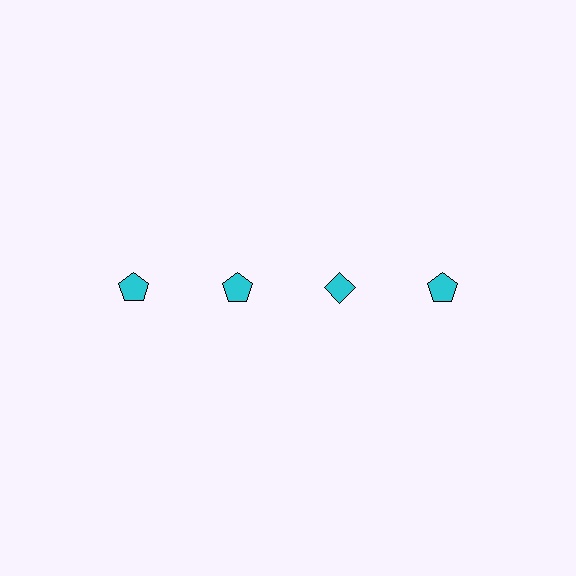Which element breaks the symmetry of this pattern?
The cyan diamond in the top row, center column breaks the symmetry. All other shapes are cyan pentagons.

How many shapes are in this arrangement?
There are 4 shapes arranged in a grid pattern.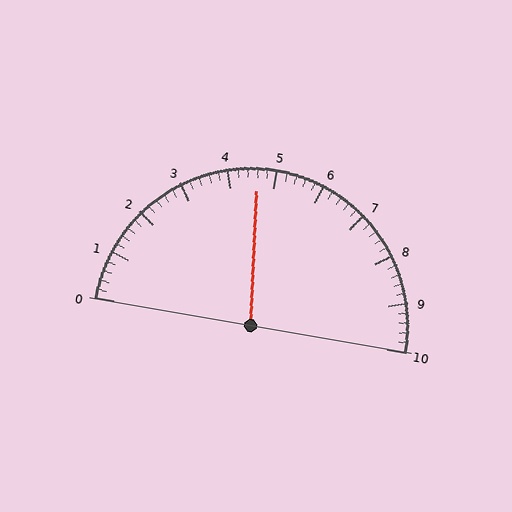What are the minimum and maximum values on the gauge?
The gauge ranges from 0 to 10.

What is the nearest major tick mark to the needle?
The nearest major tick mark is 5.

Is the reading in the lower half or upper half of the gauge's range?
The reading is in the lower half of the range (0 to 10).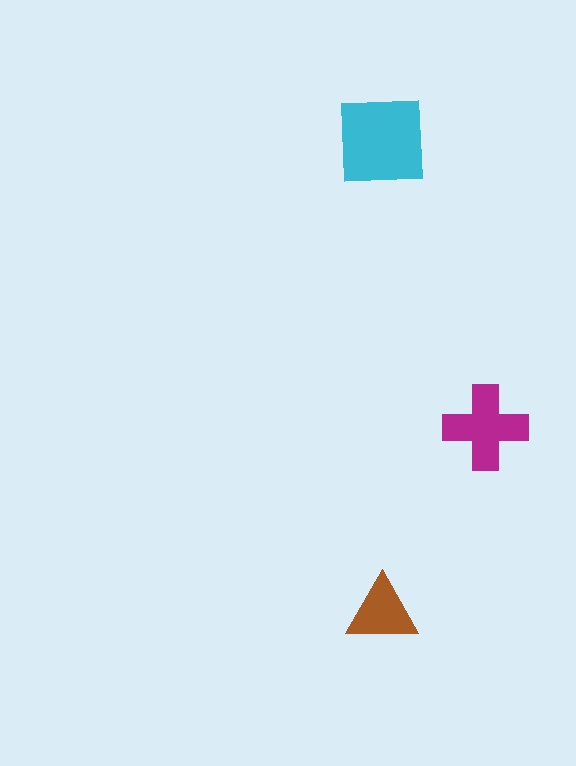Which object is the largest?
The cyan square.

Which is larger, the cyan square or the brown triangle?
The cyan square.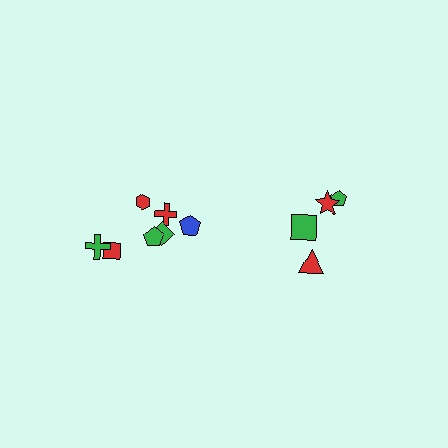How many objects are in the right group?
There are 4 objects.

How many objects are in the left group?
There are 7 objects.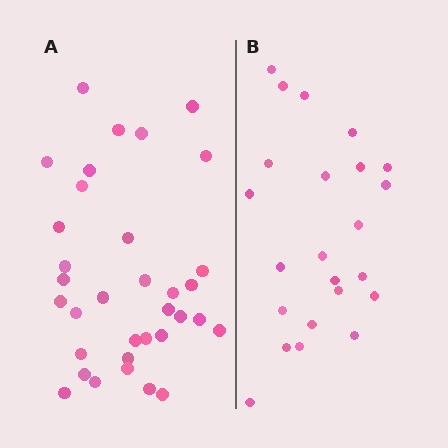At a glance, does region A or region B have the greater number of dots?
Region A (the left region) has more dots.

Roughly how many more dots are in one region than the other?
Region A has roughly 12 or so more dots than region B.